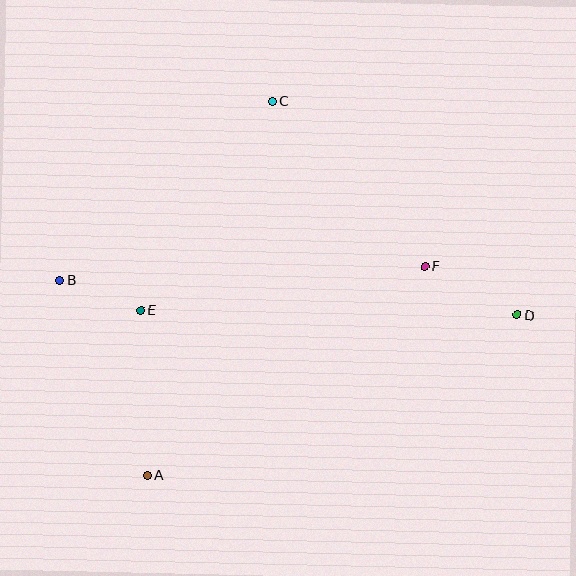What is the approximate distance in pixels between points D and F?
The distance between D and F is approximately 104 pixels.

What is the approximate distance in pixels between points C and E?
The distance between C and E is approximately 247 pixels.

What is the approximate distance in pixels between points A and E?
The distance between A and E is approximately 165 pixels.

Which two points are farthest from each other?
Points B and D are farthest from each other.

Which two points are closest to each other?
Points B and E are closest to each other.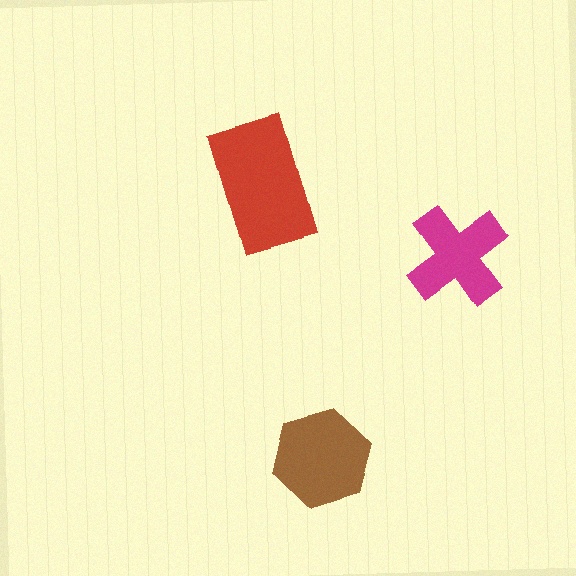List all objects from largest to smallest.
The red rectangle, the brown hexagon, the magenta cross.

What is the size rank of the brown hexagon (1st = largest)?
2nd.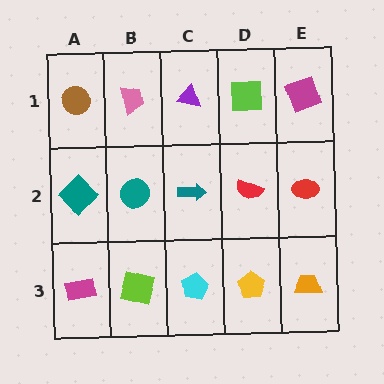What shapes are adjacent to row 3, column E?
A red ellipse (row 2, column E), a yellow pentagon (row 3, column D).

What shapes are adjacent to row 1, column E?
A red ellipse (row 2, column E), a lime square (row 1, column D).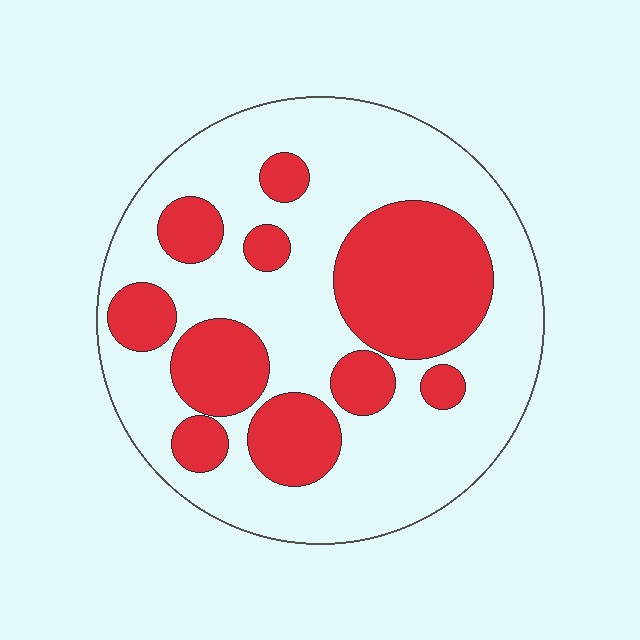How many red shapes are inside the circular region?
10.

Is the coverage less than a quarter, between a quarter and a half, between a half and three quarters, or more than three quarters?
Between a quarter and a half.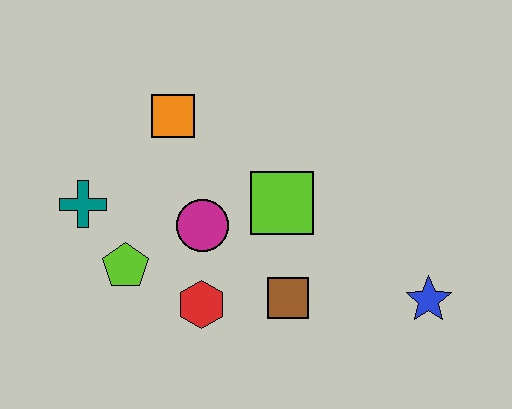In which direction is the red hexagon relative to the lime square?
The red hexagon is below the lime square.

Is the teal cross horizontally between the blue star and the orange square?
No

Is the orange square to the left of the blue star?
Yes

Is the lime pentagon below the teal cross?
Yes